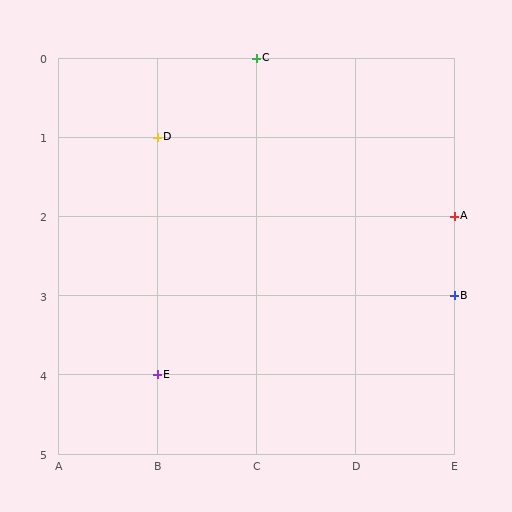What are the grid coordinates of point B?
Point B is at grid coordinates (E, 3).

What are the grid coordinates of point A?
Point A is at grid coordinates (E, 2).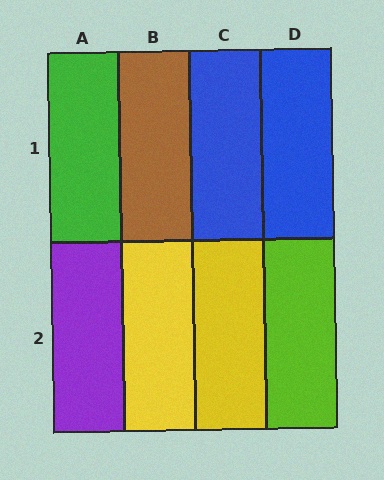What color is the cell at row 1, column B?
Brown.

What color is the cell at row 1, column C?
Blue.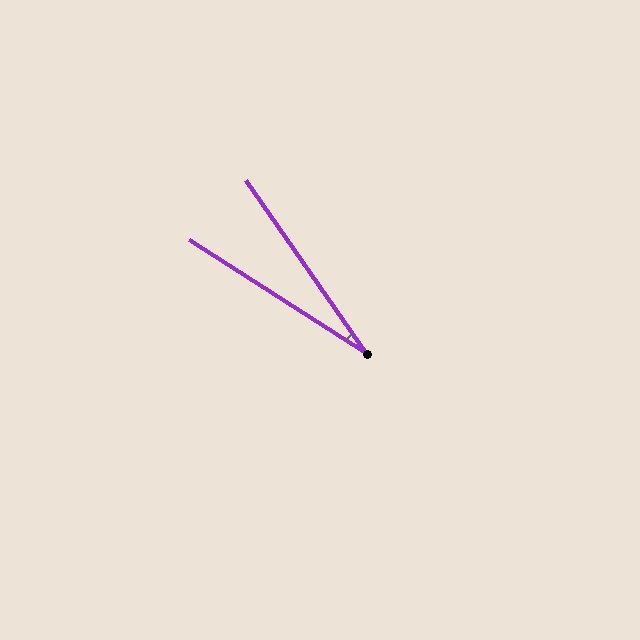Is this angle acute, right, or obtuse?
It is acute.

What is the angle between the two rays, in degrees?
Approximately 23 degrees.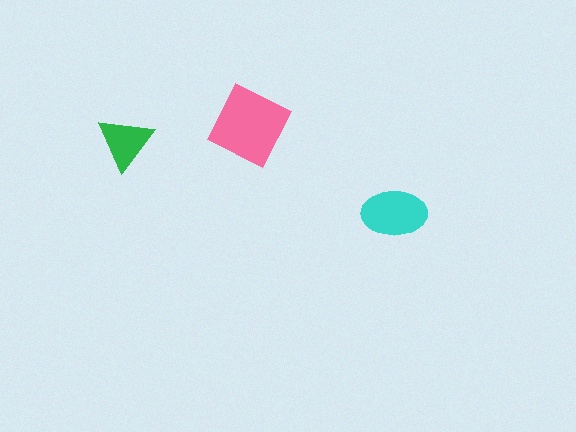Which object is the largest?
The pink square.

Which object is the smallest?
The green triangle.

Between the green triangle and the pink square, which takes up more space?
The pink square.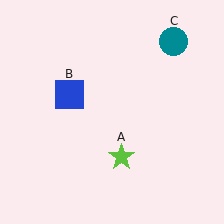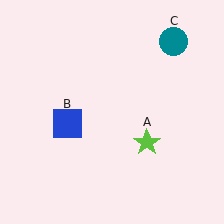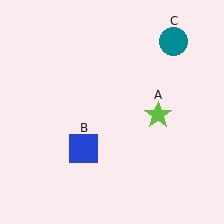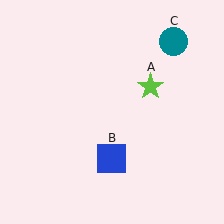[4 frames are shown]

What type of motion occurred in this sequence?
The lime star (object A), blue square (object B) rotated counterclockwise around the center of the scene.